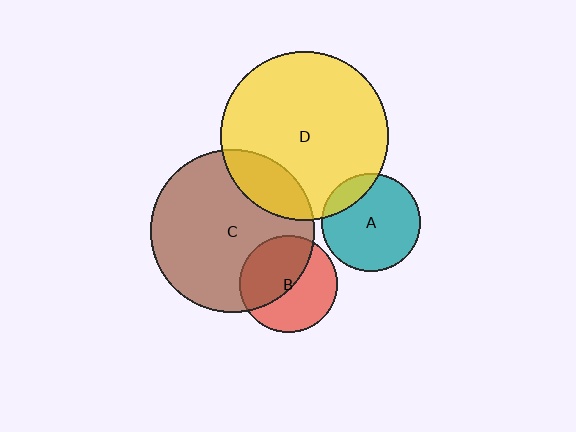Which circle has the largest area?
Circle D (yellow).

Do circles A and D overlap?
Yes.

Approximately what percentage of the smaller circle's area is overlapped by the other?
Approximately 15%.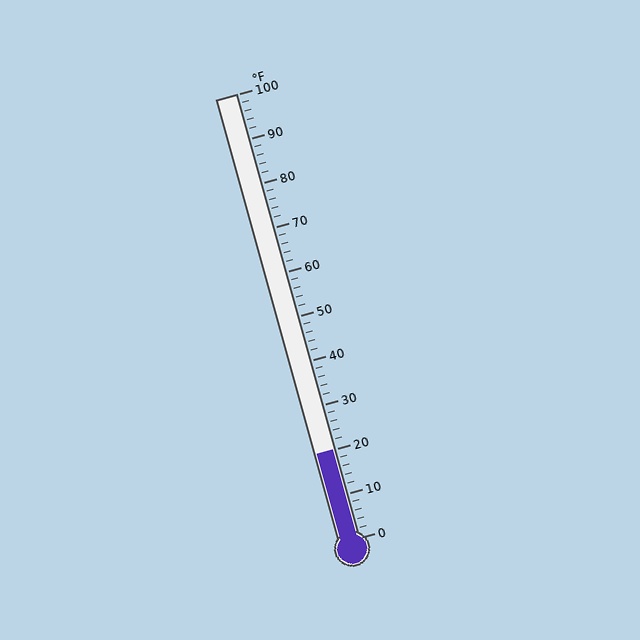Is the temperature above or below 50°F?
The temperature is below 50°F.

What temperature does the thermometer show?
The thermometer shows approximately 20°F.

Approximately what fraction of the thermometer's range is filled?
The thermometer is filled to approximately 20% of its range.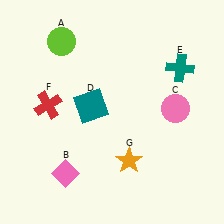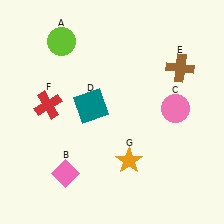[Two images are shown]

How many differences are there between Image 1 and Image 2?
There is 1 difference between the two images.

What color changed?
The cross (E) changed from teal in Image 1 to brown in Image 2.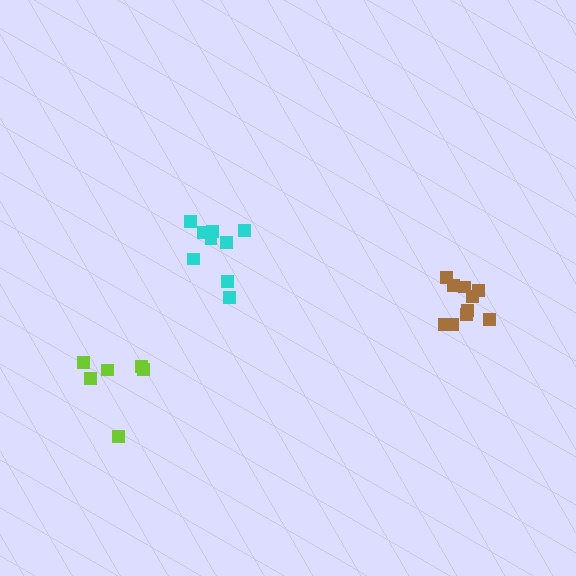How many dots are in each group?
Group 1: 9 dots, Group 2: 6 dots, Group 3: 10 dots (25 total).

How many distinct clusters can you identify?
There are 3 distinct clusters.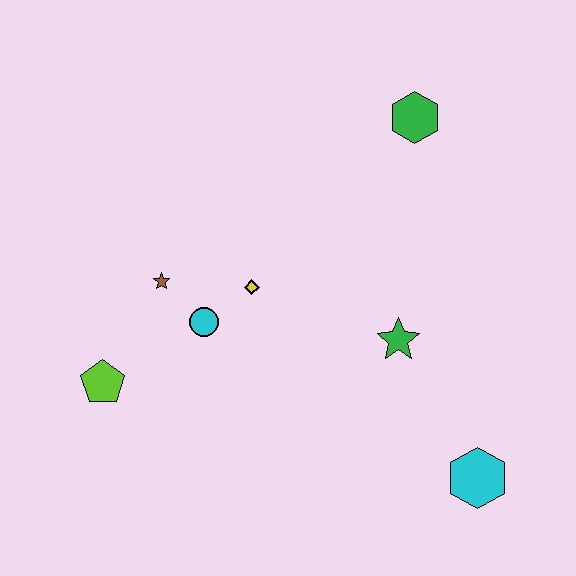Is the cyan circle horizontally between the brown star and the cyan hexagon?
Yes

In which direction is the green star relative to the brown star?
The green star is to the right of the brown star.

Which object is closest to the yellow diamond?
The cyan circle is closest to the yellow diamond.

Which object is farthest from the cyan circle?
The cyan hexagon is farthest from the cyan circle.